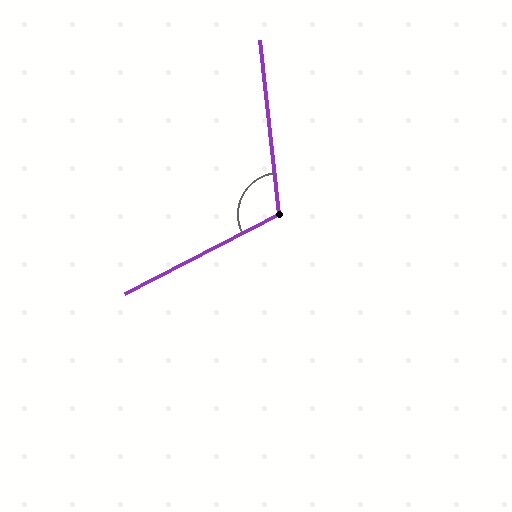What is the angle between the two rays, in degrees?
Approximately 111 degrees.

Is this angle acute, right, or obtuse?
It is obtuse.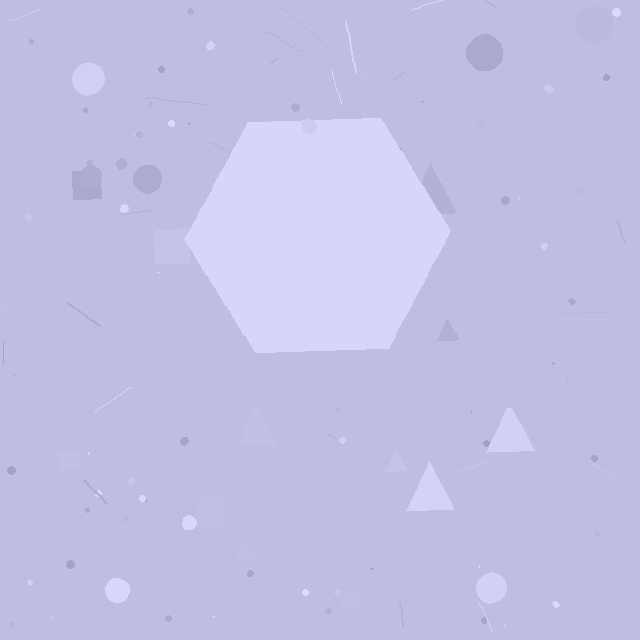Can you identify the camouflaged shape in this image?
The camouflaged shape is a hexagon.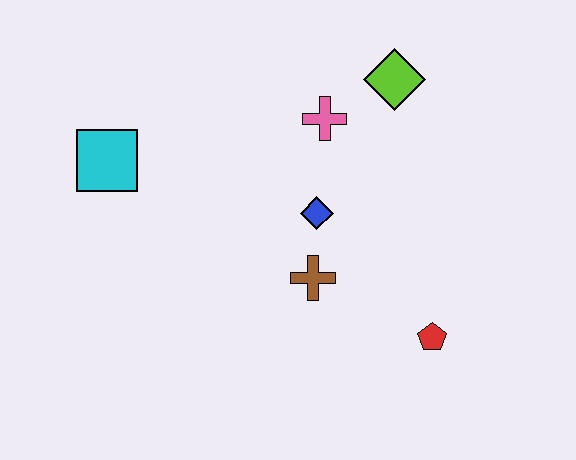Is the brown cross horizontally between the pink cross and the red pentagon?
No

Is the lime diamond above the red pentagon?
Yes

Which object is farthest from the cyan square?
The red pentagon is farthest from the cyan square.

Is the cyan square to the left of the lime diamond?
Yes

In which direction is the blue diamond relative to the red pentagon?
The blue diamond is above the red pentagon.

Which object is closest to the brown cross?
The blue diamond is closest to the brown cross.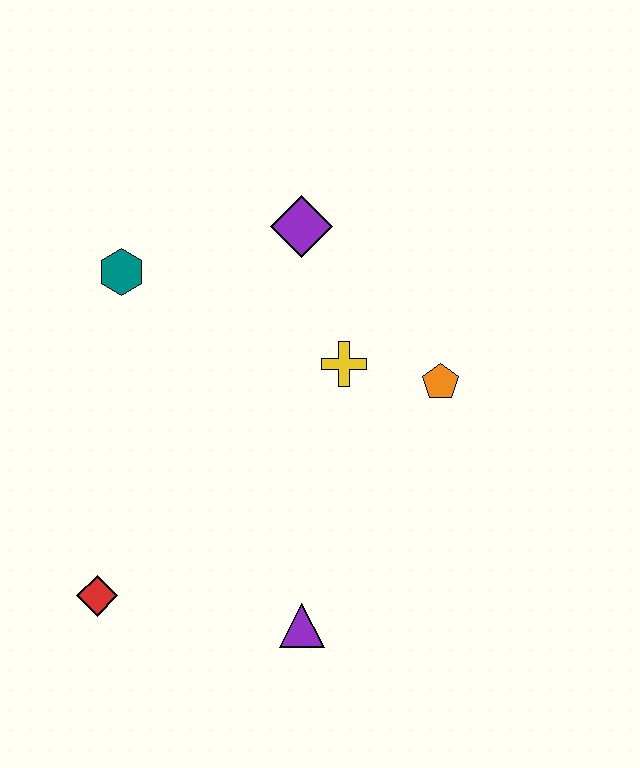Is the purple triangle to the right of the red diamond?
Yes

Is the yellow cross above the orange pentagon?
Yes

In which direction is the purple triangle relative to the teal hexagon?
The purple triangle is below the teal hexagon.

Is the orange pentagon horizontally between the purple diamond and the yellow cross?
No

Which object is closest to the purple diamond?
The yellow cross is closest to the purple diamond.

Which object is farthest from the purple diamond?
The red diamond is farthest from the purple diamond.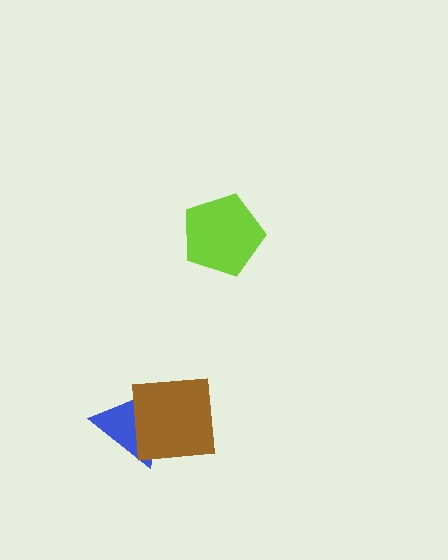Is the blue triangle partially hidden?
Yes, it is partially covered by another shape.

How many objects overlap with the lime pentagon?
0 objects overlap with the lime pentagon.